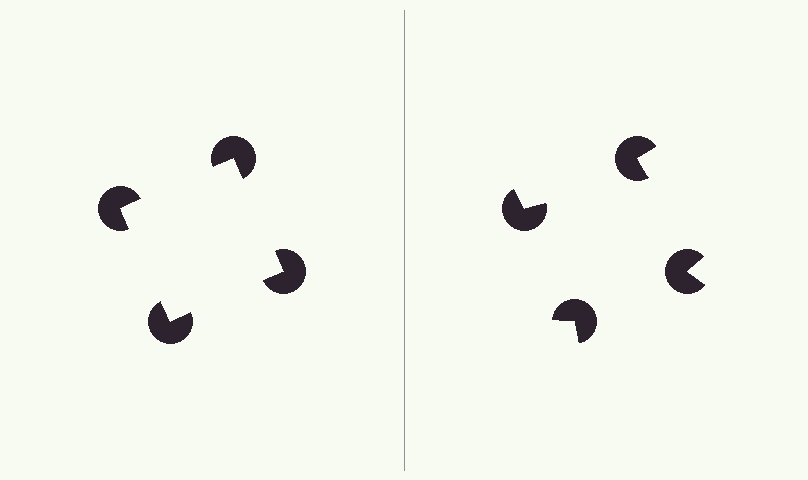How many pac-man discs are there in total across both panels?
8 — 4 on each side.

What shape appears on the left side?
An illusory square.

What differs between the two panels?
The pac-man discs are positioned identically on both sides; only the wedge orientations differ. On the left they align to a square; on the right they are misaligned.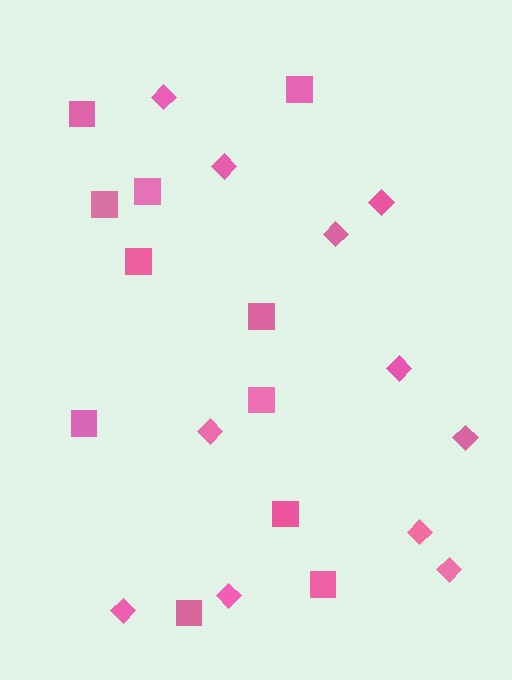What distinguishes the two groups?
There are 2 groups: one group of diamonds (11) and one group of squares (11).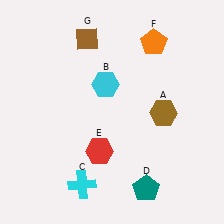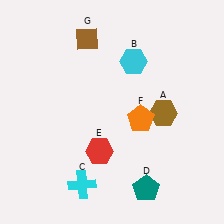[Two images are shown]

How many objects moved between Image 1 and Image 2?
2 objects moved between the two images.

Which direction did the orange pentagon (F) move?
The orange pentagon (F) moved down.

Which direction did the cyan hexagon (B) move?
The cyan hexagon (B) moved right.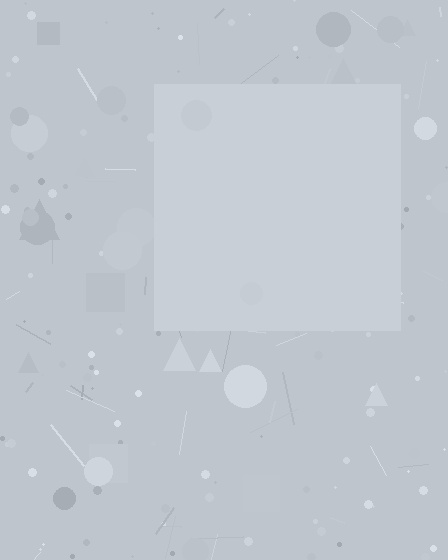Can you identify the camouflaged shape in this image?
The camouflaged shape is a square.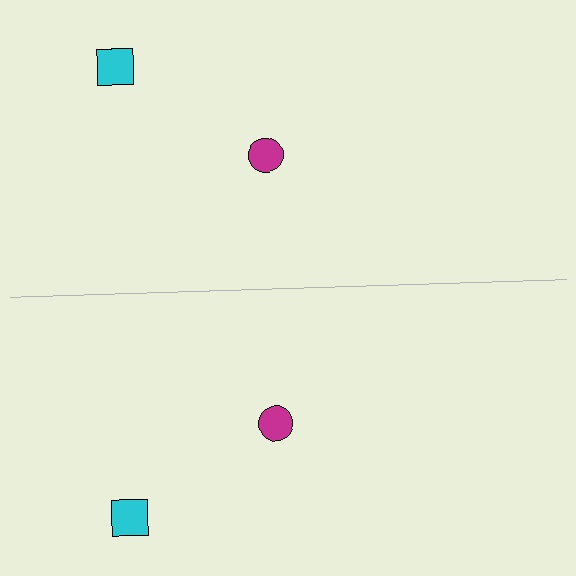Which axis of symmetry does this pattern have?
The pattern has a horizontal axis of symmetry running through the center of the image.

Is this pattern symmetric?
Yes, this pattern has bilateral (reflection) symmetry.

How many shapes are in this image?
There are 4 shapes in this image.